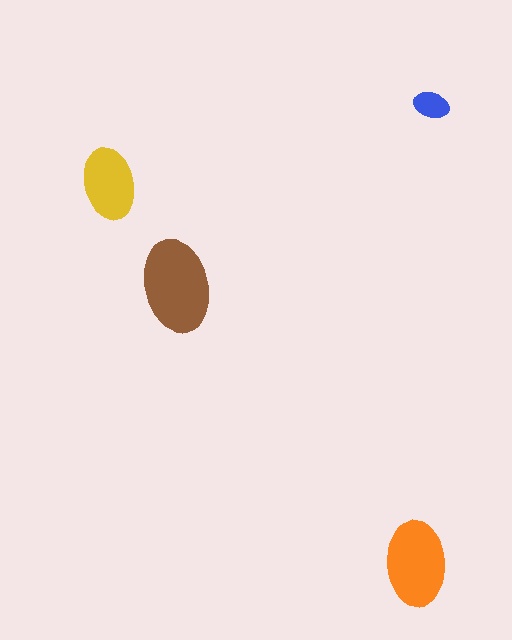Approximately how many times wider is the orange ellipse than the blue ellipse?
About 2.5 times wider.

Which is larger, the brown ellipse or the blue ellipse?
The brown one.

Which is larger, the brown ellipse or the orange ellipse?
The brown one.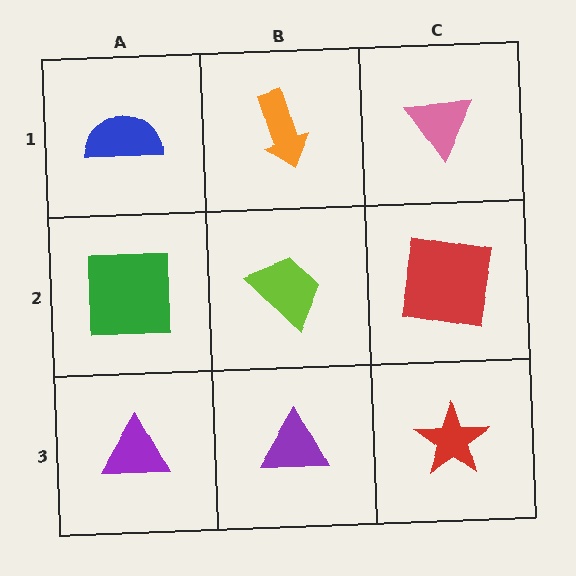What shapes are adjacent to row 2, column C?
A pink triangle (row 1, column C), a red star (row 3, column C), a lime trapezoid (row 2, column B).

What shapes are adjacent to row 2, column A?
A blue semicircle (row 1, column A), a purple triangle (row 3, column A), a lime trapezoid (row 2, column B).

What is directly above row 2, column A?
A blue semicircle.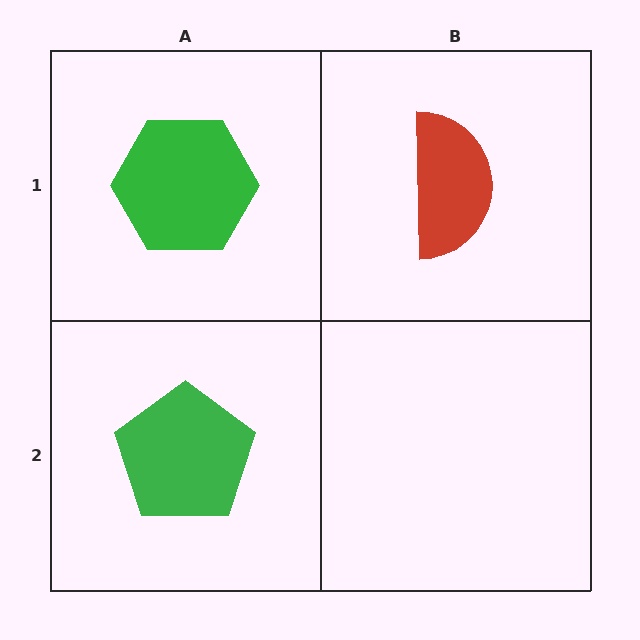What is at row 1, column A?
A green hexagon.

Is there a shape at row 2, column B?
No, that cell is empty.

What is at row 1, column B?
A red semicircle.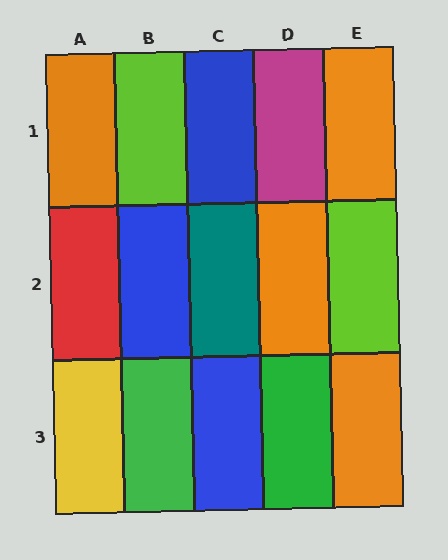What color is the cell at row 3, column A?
Yellow.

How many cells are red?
1 cell is red.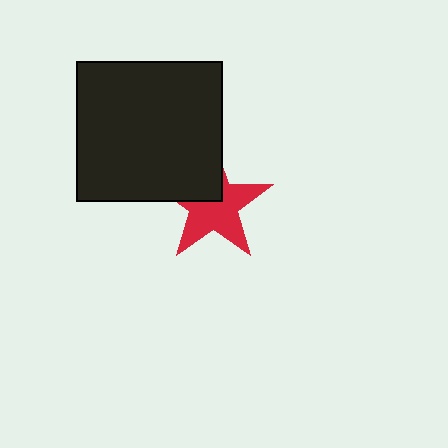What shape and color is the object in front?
The object in front is a black rectangle.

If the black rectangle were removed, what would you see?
You would see the complete red star.